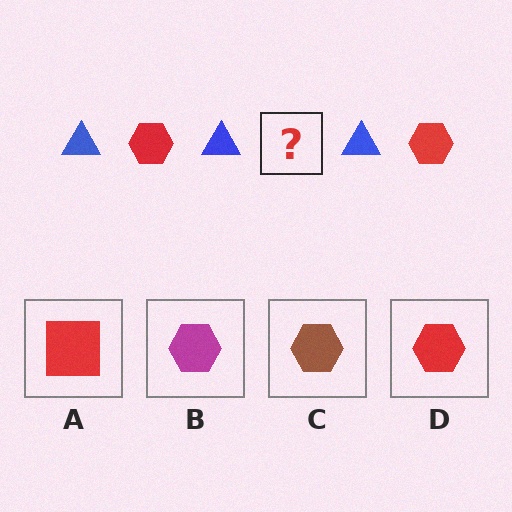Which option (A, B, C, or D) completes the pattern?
D.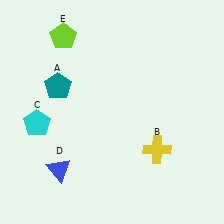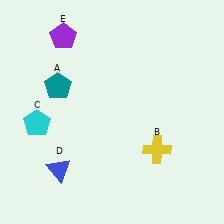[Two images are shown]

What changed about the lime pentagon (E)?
In Image 1, E is lime. In Image 2, it changed to purple.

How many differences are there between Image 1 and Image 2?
There is 1 difference between the two images.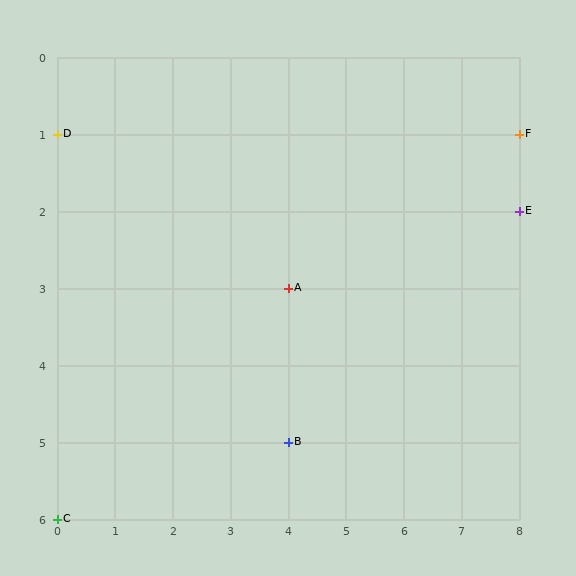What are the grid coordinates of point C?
Point C is at grid coordinates (0, 6).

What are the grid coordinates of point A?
Point A is at grid coordinates (4, 3).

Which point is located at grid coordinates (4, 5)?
Point B is at (4, 5).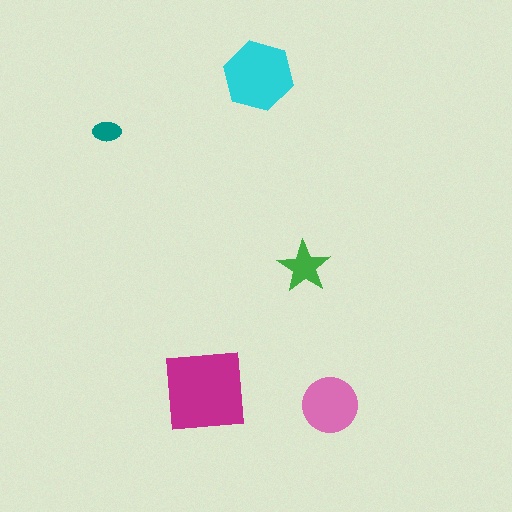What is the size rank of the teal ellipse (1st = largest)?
5th.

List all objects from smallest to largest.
The teal ellipse, the green star, the pink circle, the cyan hexagon, the magenta square.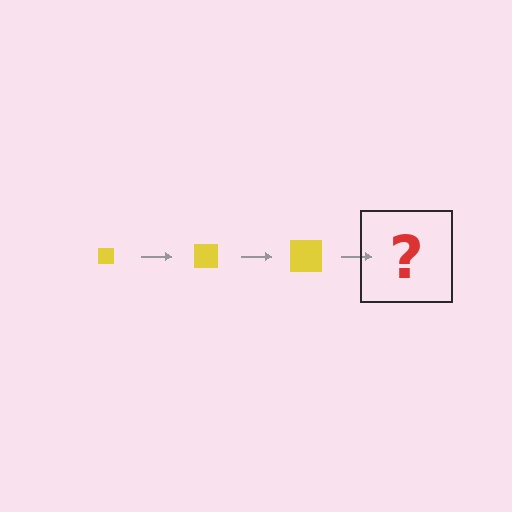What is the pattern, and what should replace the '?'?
The pattern is that the square gets progressively larger each step. The '?' should be a yellow square, larger than the previous one.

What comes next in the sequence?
The next element should be a yellow square, larger than the previous one.